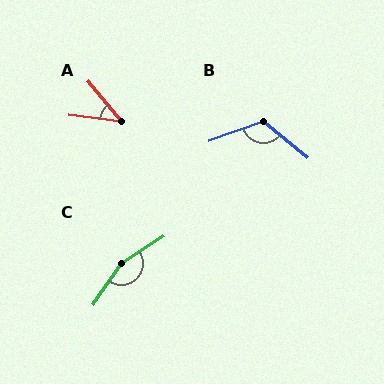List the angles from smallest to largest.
A (43°), B (121°), C (158°).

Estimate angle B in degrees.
Approximately 121 degrees.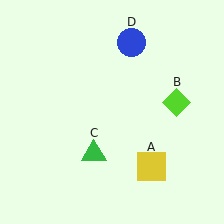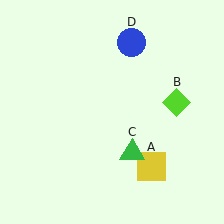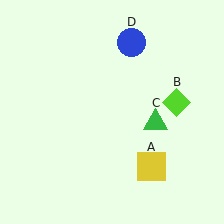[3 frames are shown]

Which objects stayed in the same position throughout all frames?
Yellow square (object A) and lime diamond (object B) and blue circle (object D) remained stationary.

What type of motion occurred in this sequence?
The green triangle (object C) rotated counterclockwise around the center of the scene.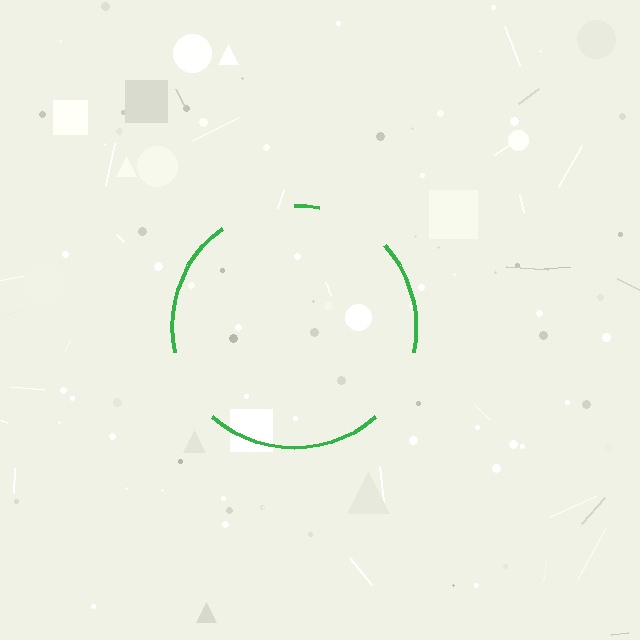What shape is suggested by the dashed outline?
The dashed outline suggests a circle.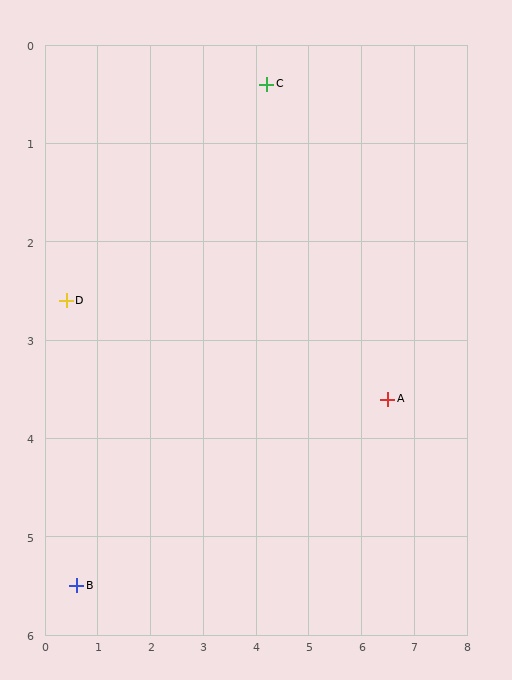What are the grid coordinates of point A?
Point A is at approximately (6.5, 3.6).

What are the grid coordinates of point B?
Point B is at approximately (0.6, 5.5).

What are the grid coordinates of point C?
Point C is at approximately (4.2, 0.4).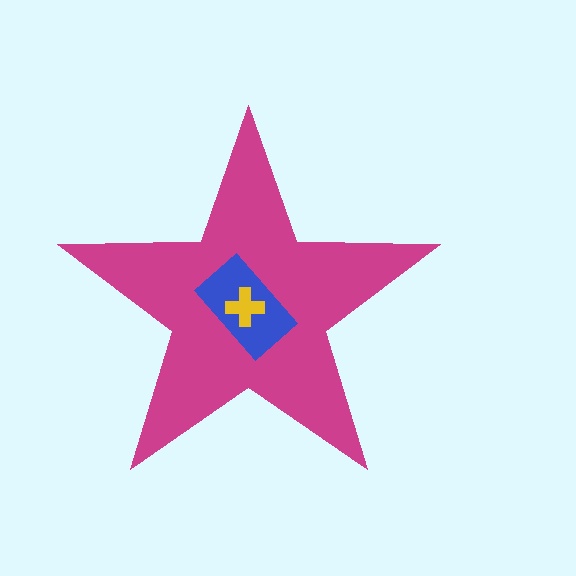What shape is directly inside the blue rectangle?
The yellow cross.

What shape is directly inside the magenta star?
The blue rectangle.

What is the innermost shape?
The yellow cross.